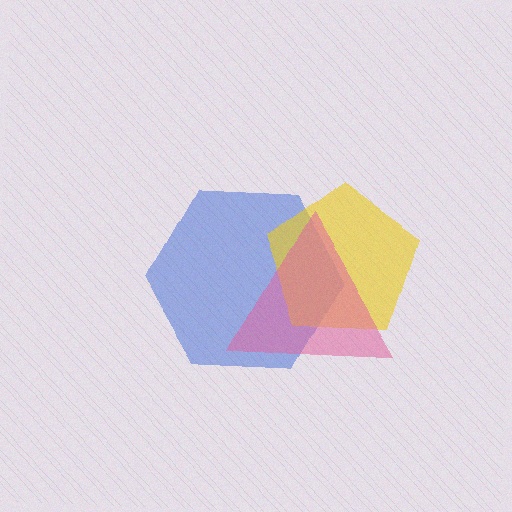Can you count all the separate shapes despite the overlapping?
Yes, there are 3 separate shapes.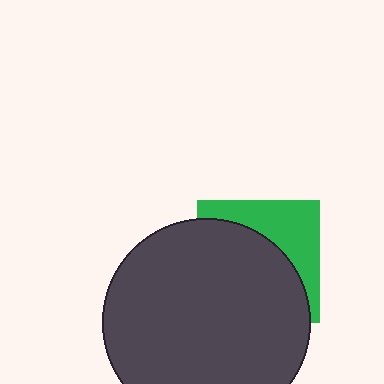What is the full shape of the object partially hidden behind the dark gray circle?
The partially hidden object is a green square.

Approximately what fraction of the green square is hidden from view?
Roughly 64% of the green square is hidden behind the dark gray circle.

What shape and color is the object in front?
The object in front is a dark gray circle.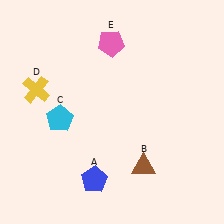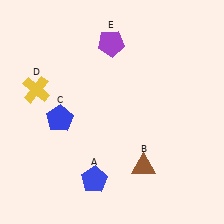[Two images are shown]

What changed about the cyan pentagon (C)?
In Image 1, C is cyan. In Image 2, it changed to blue.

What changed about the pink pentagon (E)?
In Image 1, E is pink. In Image 2, it changed to purple.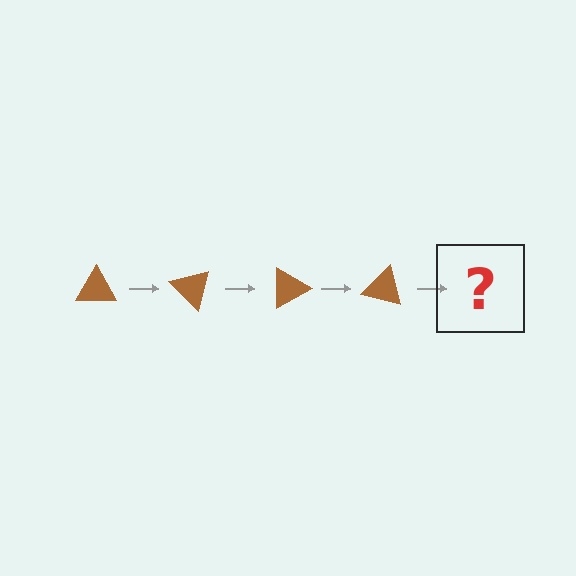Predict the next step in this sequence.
The next step is a brown triangle rotated 180 degrees.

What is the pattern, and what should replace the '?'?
The pattern is that the triangle rotates 45 degrees each step. The '?' should be a brown triangle rotated 180 degrees.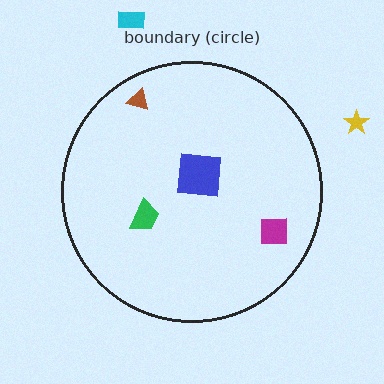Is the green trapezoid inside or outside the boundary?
Inside.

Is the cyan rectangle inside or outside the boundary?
Outside.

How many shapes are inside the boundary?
4 inside, 2 outside.